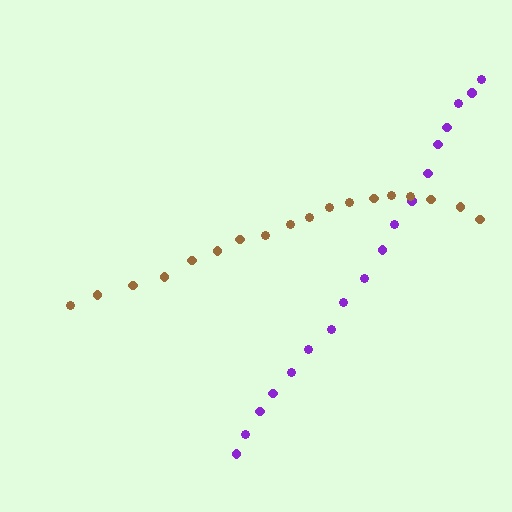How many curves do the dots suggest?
There are 2 distinct paths.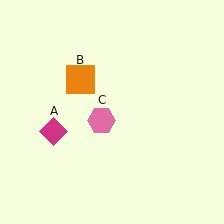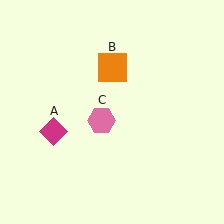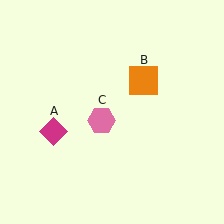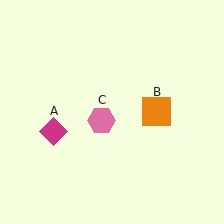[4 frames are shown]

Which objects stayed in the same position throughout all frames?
Magenta diamond (object A) and pink hexagon (object C) remained stationary.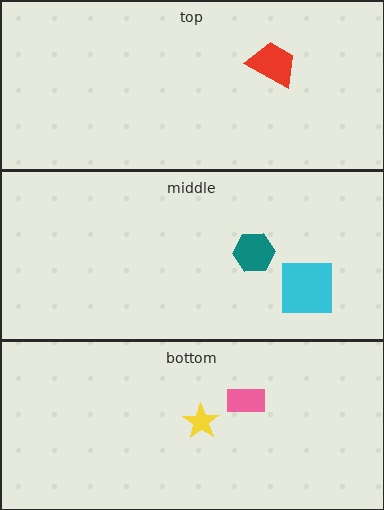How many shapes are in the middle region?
2.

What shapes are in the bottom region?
The yellow star, the pink rectangle.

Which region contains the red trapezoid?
The top region.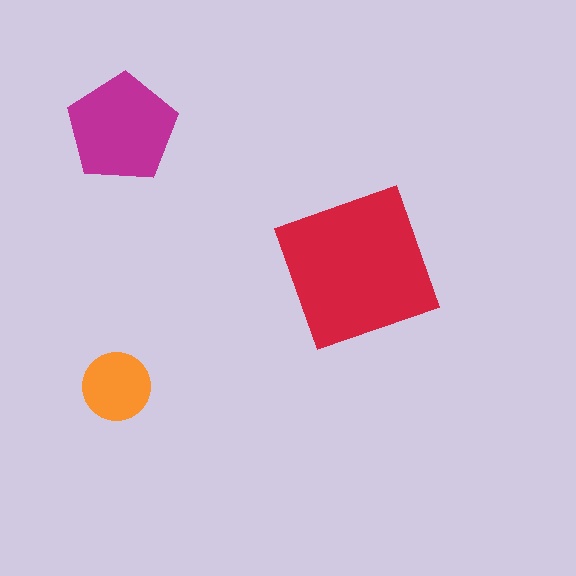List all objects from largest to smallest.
The red square, the magenta pentagon, the orange circle.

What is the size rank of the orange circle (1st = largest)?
3rd.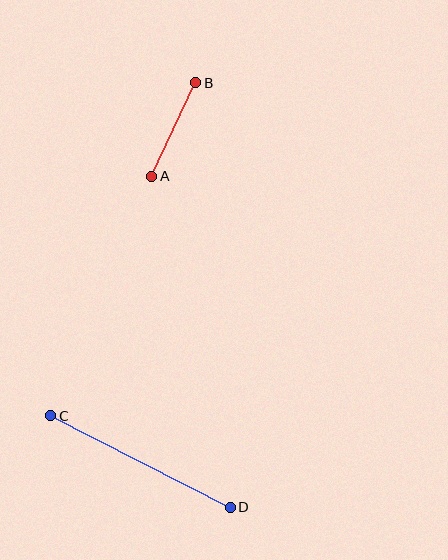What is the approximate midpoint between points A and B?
The midpoint is at approximately (174, 130) pixels.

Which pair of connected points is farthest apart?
Points C and D are farthest apart.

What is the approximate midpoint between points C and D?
The midpoint is at approximately (140, 462) pixels.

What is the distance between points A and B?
The distance is approximately 103 pixels.